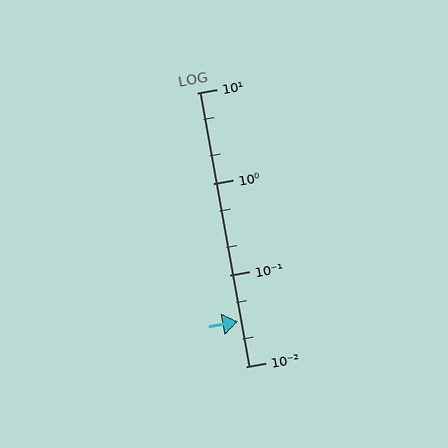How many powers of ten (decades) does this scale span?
The scale spans 3 decades, from 0.01 to 10.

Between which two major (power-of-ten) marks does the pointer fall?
The pointer is between 0.01 and 0.1.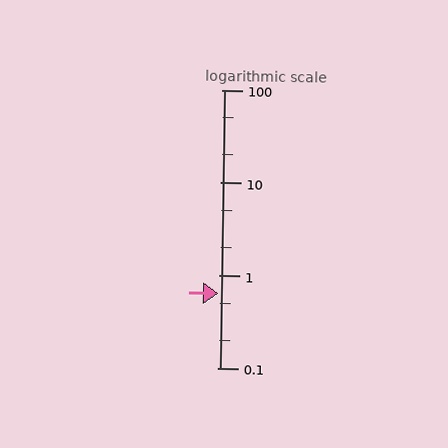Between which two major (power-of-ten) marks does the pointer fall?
The pointer is between 0.1 and 1.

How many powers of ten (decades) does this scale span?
The scale spans 3 decades, from 0.1 to 100.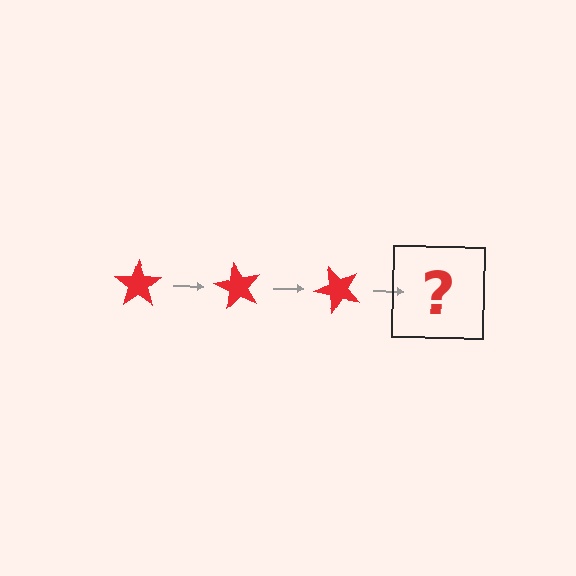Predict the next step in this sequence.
The next step is a red star rotated 180 degrees.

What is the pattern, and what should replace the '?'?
The pattern is that the star rotates 60 degrees each step. The '?' should be a red star rotated 180 degrees.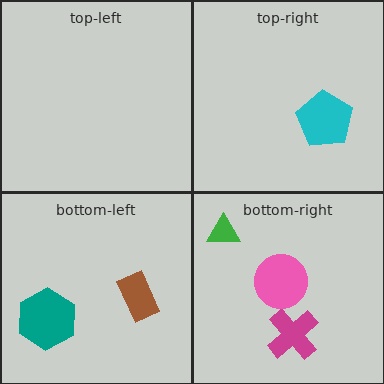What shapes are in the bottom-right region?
The magenta cross, the pink circle, the green triangle.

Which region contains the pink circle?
The bottom-right region.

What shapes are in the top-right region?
The cyan pentagon.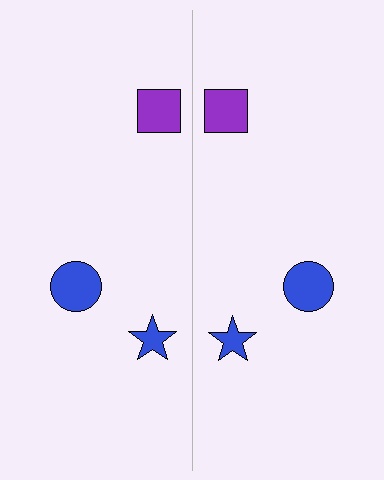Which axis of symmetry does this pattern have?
The pattern has a vertical axis of symmetry running through the center of the image.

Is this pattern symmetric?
Yes, this pattern has bilateral (reflection) symmetry.